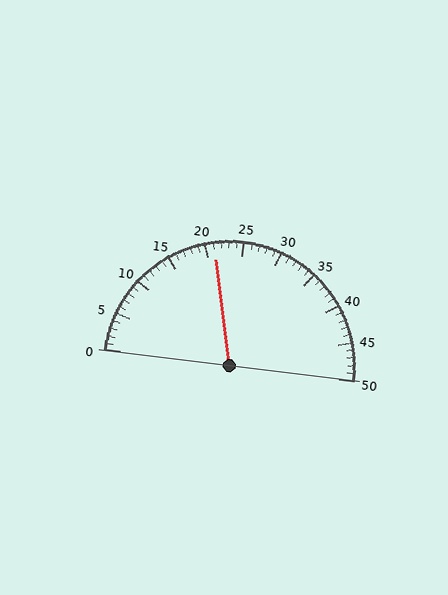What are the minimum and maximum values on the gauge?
The gauge ranges from 0 to 50.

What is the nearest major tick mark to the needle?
The nearest major tick mark is 20.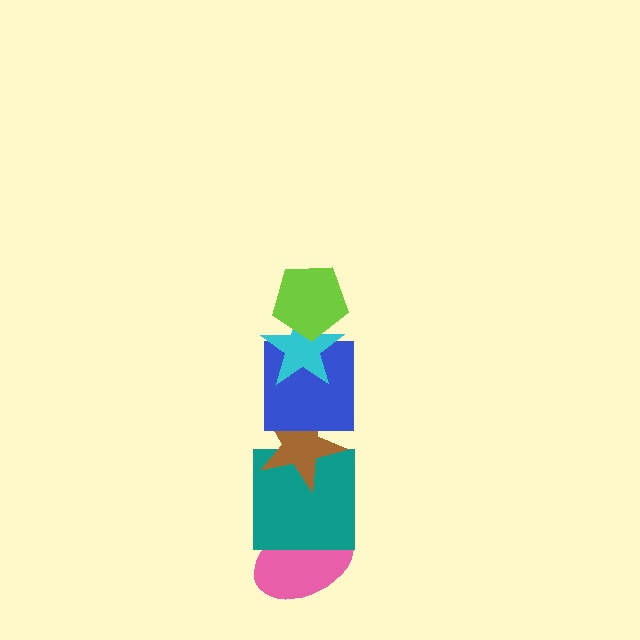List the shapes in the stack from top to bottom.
From top to bottom: the lime pentagon, the cyan star, the blue square, the brown star, the teal square, the pink ellipse.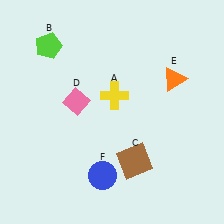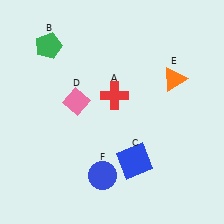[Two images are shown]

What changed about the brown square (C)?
In Image 1, C is brown. In Image 2, it changed to blue.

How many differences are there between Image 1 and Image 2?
There are 3 differences between the two images.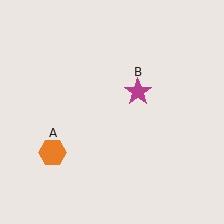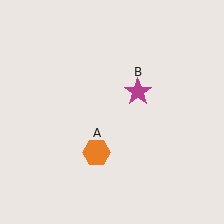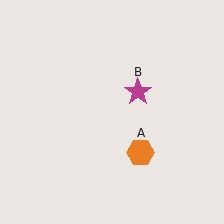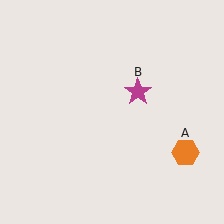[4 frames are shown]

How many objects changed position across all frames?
1 object changed position: orange hexagon (object A).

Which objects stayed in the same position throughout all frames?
Magenta star (object B) remained stationary.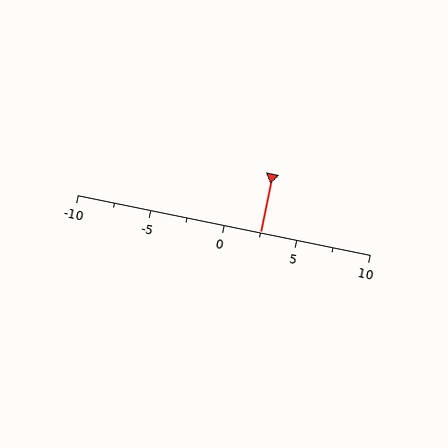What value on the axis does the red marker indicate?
The marker indicates approximately 2.5.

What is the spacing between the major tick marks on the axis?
The major ticks are spaced 5 apart.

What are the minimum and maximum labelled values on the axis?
The axis runs from -10 to 10.